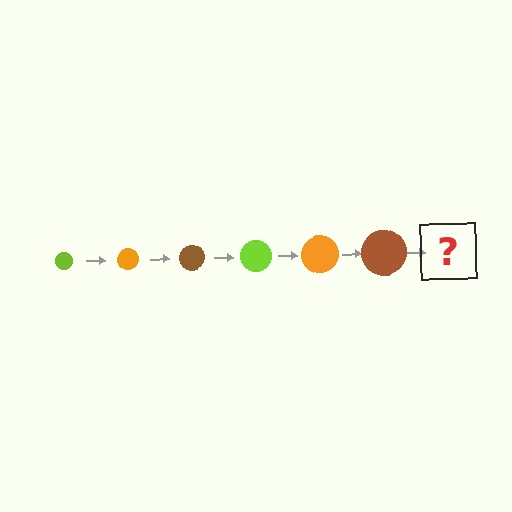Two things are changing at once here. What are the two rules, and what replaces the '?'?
The two rules are that the circle grows larger each step and the color cycles through lime, orange, and brown. The '?' should be a lime circle, larger than the previous one.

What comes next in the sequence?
The next element should be a lime circle, larger than the previous one.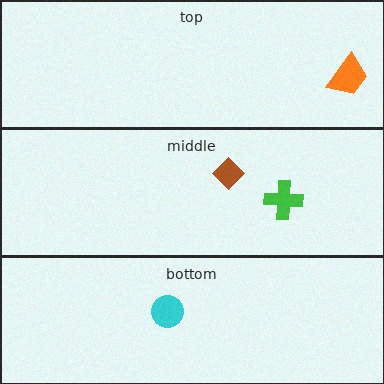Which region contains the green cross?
The middle region.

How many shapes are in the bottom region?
1.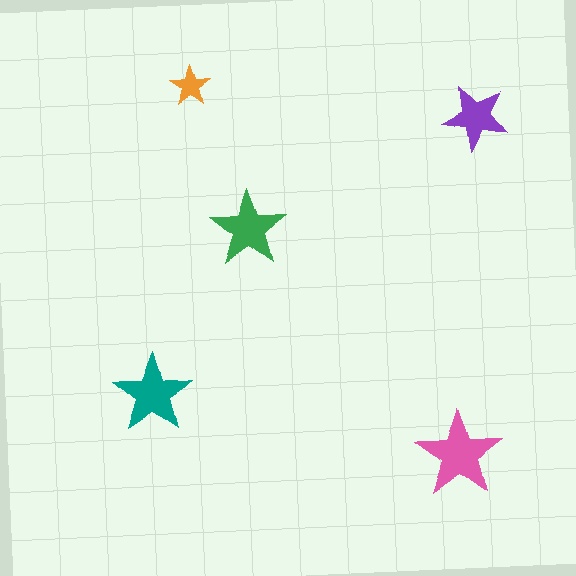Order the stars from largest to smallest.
the pink one, the teal one, the green one, the purple one, the orange one.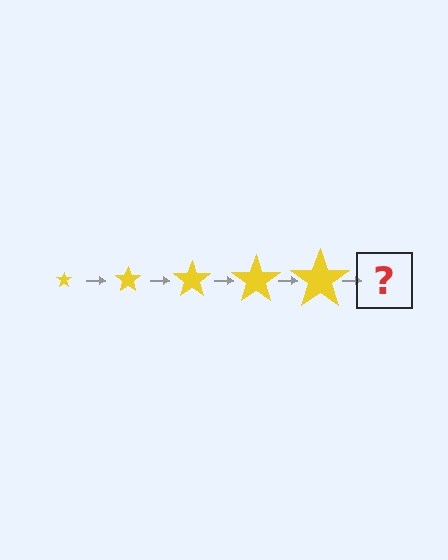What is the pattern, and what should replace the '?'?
The pattern is that the star gets progressively larger each step. The '?' should be a yellow star, larger than the previous one.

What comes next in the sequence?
The next element should be a yellow star, larger than the previous one.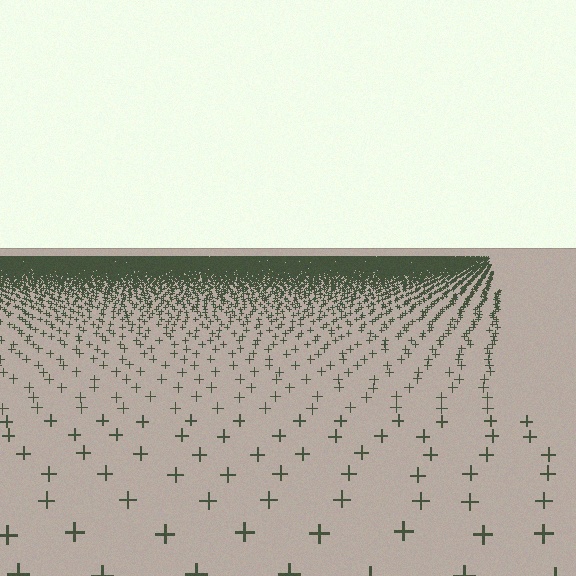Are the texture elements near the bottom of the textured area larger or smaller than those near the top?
Larger. Near the bottom, elements are closer to the viewer and appear at a bigger on-screen size.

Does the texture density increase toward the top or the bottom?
Density increases toward the top.